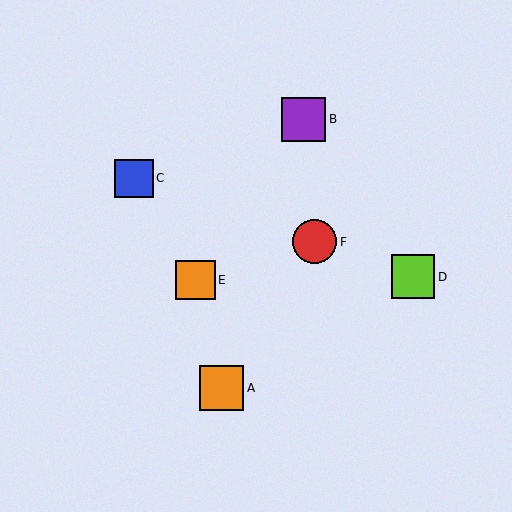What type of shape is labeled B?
Shape B is a purple square.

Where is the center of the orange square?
The center of the orange square is at (222, 388).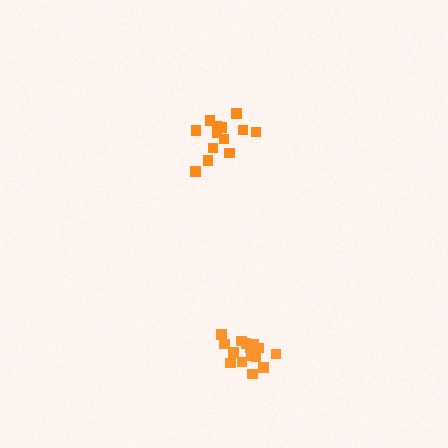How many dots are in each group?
Group 1: 16 dots, Group 2: 13 dots (29 total).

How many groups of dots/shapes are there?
There are 2 groups.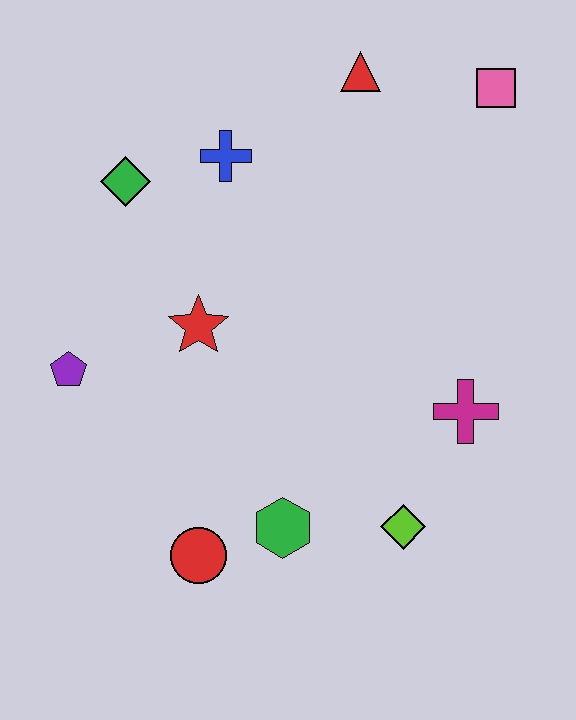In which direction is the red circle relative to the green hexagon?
The red circle is to the left of the green hexagon.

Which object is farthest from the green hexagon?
The pink square is farthest from the green hexagon.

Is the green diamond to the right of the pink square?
No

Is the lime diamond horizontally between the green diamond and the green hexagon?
No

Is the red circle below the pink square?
Yes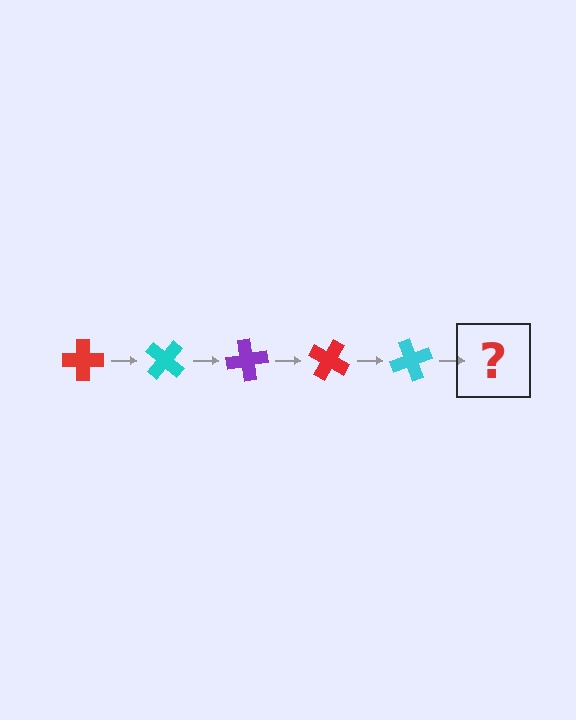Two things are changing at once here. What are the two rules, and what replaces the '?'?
The two rules are that it rotates 40 degrees each step and the color cycles through red, cyan, and purple. The '?' should be a purple cross, rotated 200 degrees from the start.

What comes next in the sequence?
The next element should be a purple cross, rotated 200 degrees from the start.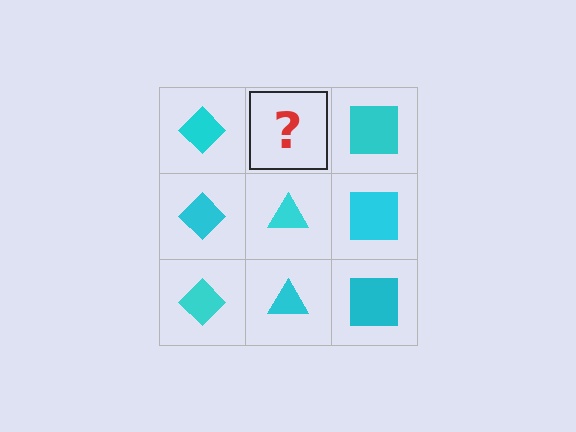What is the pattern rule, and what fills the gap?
The rule is that each column has a consistent shape. The gap should be filled with a cyan triangle.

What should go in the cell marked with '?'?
The missing cell should contain a cyan triangle.